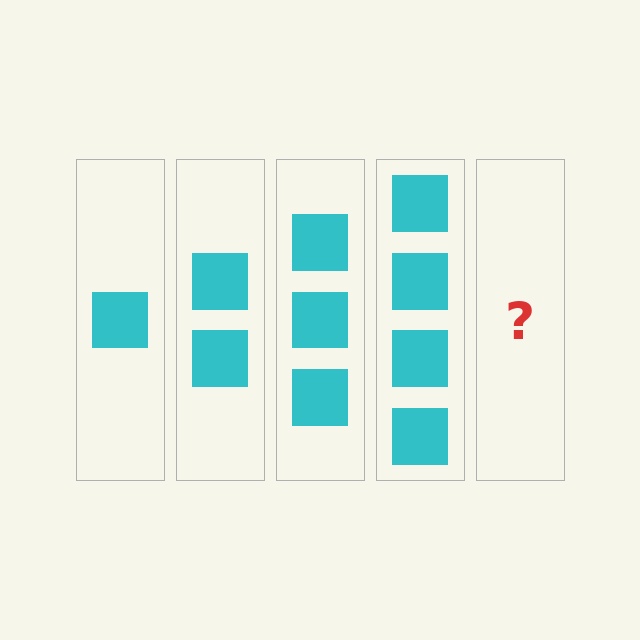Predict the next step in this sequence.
The next step is 5 squares.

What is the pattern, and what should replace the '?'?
The pattern is that each step adds one more square. The '?' should be 5 squares.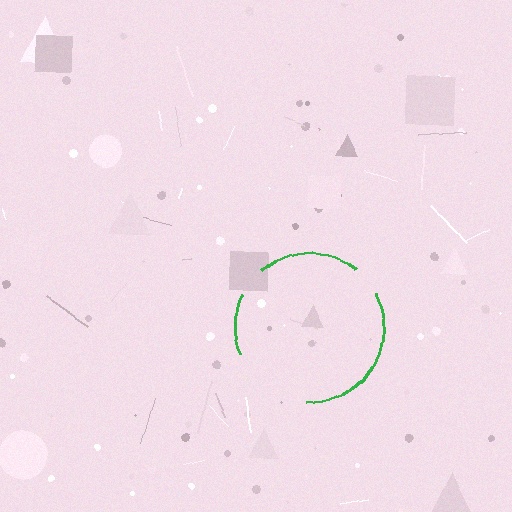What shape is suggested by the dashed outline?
The dashed outline suggests a circle.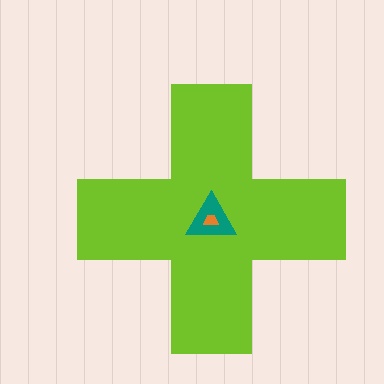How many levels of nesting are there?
3.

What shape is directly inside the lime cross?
The teal triangle.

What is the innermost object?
The orange trapezoid.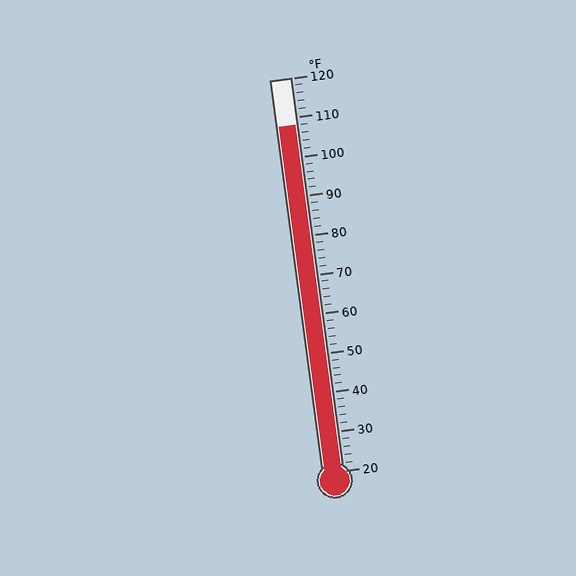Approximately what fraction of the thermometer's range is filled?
The thermometer is filled to approximately 90% of its range.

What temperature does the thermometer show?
The thermometer shows approximately 108°F.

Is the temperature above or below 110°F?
The temperature is below 110°F.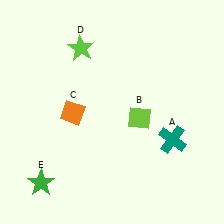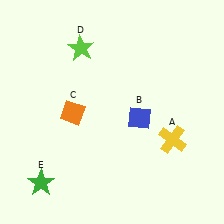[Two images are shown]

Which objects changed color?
A changed from teal to yellow. B changed from lime to blue.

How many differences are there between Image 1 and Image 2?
There are 2 differences between the two images.